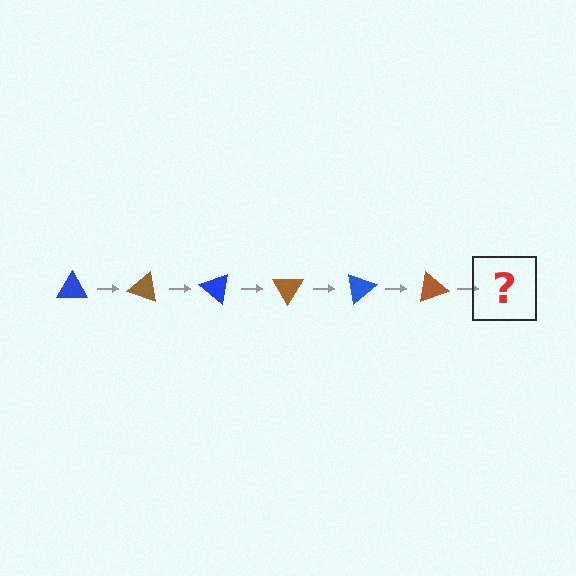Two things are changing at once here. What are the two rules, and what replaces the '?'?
The two rules are that it rotates 20 degrees each step and the color cycles through blue and brown. The '?' should be a blue triangle, rotated 120 degrees from the start.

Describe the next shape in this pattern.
It should be a blue triangle, rotated 120 degrees from the start.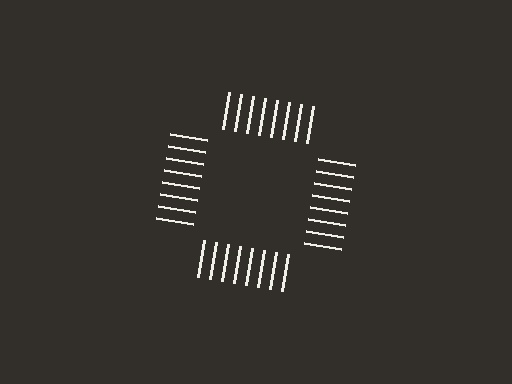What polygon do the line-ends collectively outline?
An illusory square — the line segments terminate on its edges but no continuous stroke is drawn.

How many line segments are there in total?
32 — 8 along each of the 4 edges.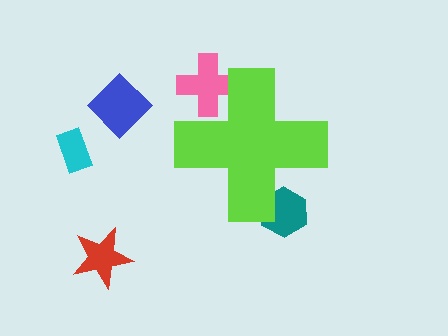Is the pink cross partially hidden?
Yes, the pink cross is partially hidden behind the lime cross.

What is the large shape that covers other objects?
A lime cross.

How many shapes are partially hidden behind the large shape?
2 shapes are partially hidden.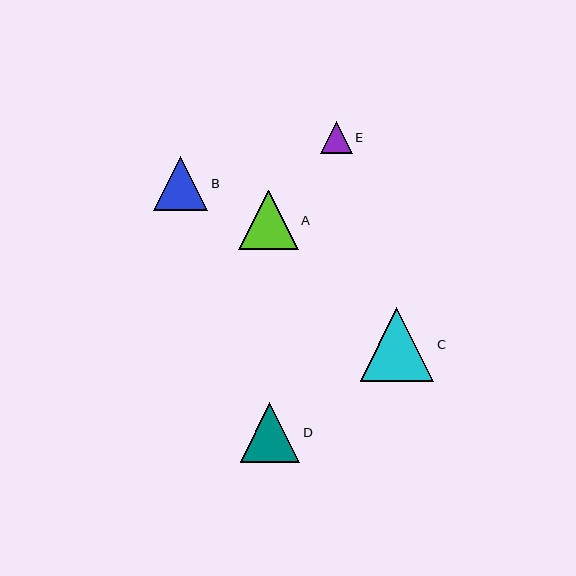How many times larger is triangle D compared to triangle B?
Triangle D is approximately 1.1 times the size of triangle B.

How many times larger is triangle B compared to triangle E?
Triangle B is approximately 1.7 times the size of triangle E.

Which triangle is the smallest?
Triangle E is the smallest with a size of approximately 32 pixels.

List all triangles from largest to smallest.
From largest to smallest: C, D, A, B, E.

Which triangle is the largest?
Triangle C is the largest with a size of approximately 73 pixels.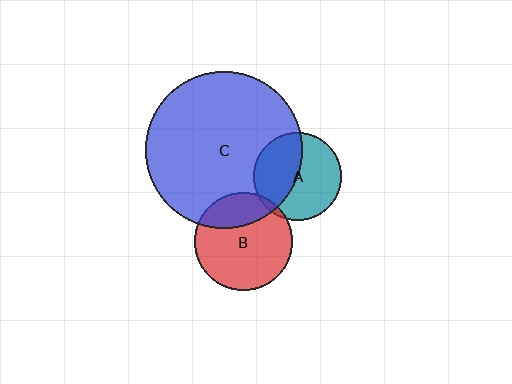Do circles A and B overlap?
Yes.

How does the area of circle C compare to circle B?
Approximately 2.6 times.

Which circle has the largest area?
Circle C (blue).